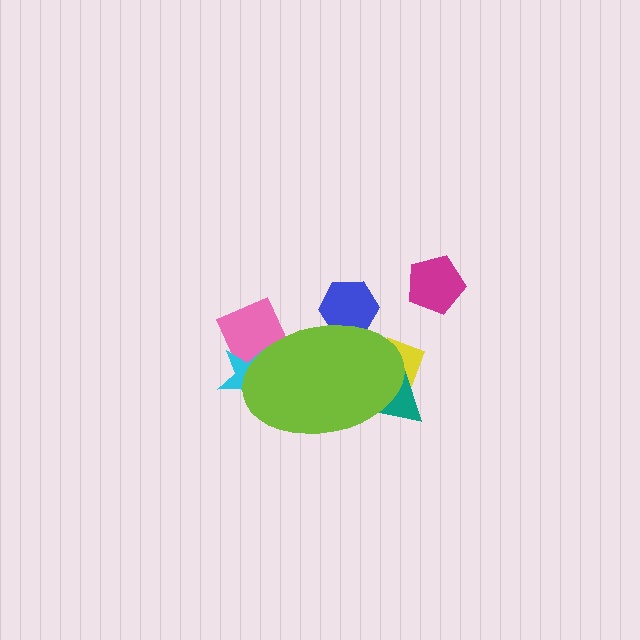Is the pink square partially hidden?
Yes, the pink square is partially hidden behind the lime ellipse.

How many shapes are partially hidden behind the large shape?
5 shapes are partially hidden.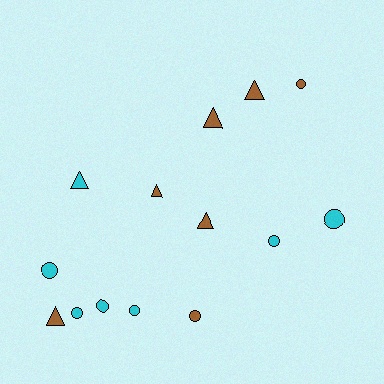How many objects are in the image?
There are 14 objects.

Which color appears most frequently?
Brown, with 7 objects.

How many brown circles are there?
There are 2 brown circles.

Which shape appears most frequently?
Circle, with 8 objects.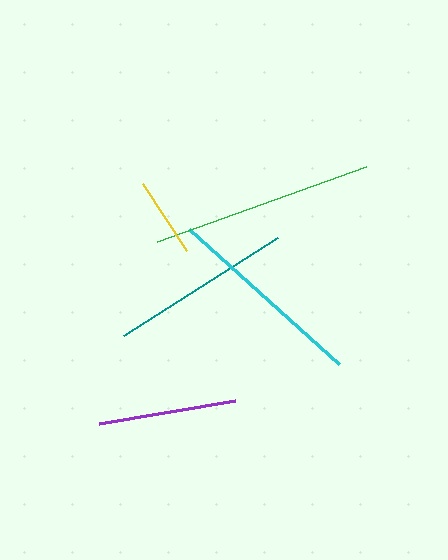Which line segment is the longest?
The green line is the longest at approximately 222 pixels.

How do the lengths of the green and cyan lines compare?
The green and cyan lines are approximately the same length.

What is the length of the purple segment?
The purple segment is approximately 138 pixels long.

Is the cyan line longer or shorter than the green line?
The green line is longer than the cyan line.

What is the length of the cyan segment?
The cyan segment is approximately 202 pixels long.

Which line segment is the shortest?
The yellow line is the shortest at approximately 80 pixels.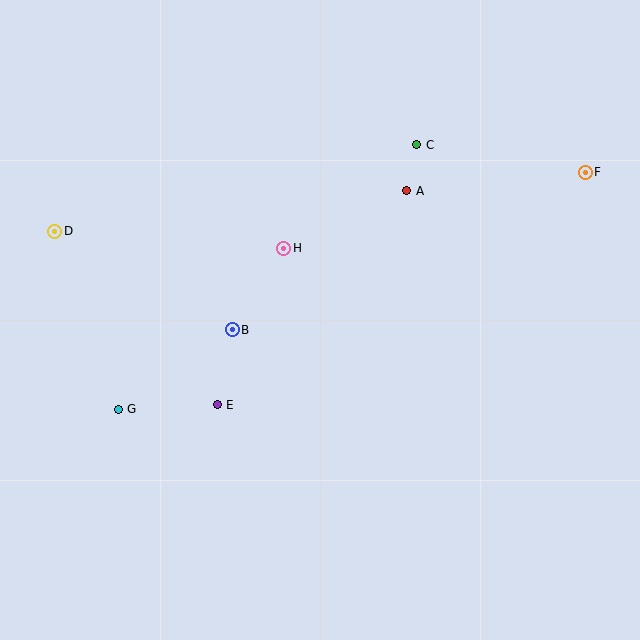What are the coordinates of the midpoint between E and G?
The midpoint between E and G is at (168, 407).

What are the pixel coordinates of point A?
Point A is at (407, 191).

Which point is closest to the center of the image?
Point H at (283, 248) is closest to the center.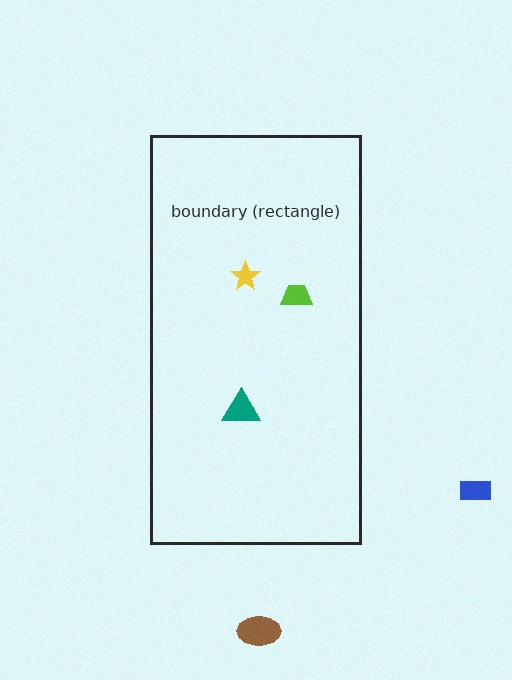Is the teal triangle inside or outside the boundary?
Inside.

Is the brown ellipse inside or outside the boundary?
Outside.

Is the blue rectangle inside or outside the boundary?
Outside.